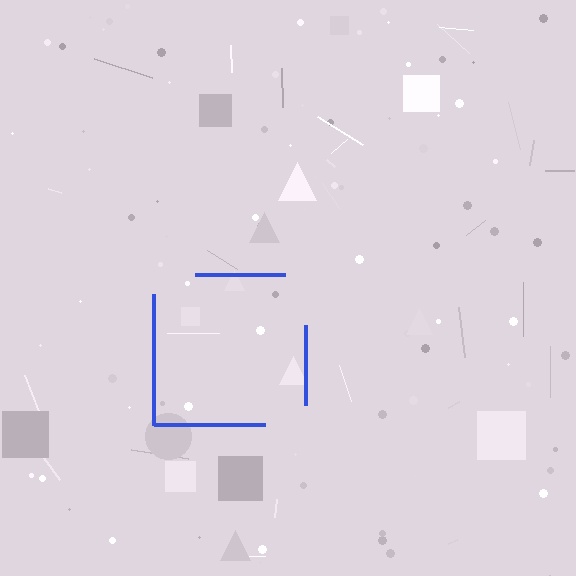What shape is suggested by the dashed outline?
The dashed outline suggests a square.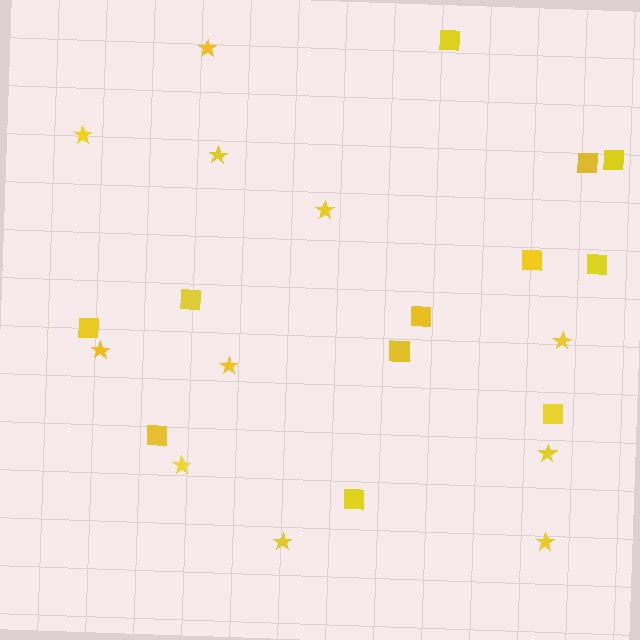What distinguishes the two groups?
There are 2 groups: one group of squares (12) and one group of stars (11).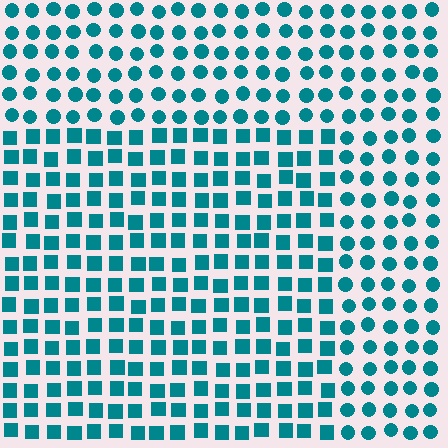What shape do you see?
I see a rectangle.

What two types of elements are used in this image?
The image uses squares inside the rectangle region and circles outside it.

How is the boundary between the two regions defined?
The boundary is defined by a change in element shape: squares inside vs. circles outside. All elements share the same color and spacing.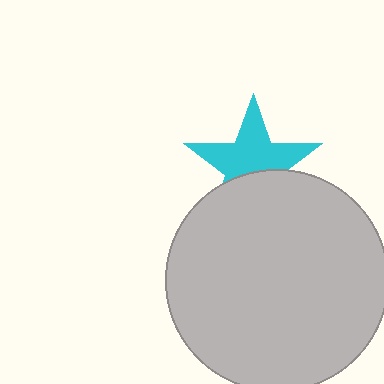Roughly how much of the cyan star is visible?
About half of it is visible (roughly 61%).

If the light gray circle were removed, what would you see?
You would see the complete cyan star.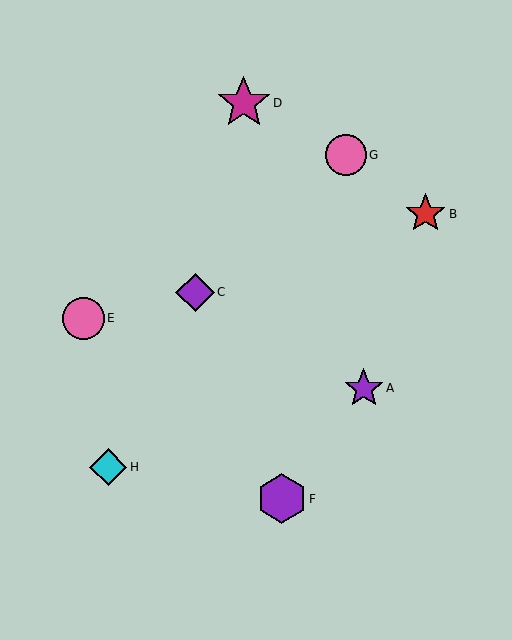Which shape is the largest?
The magenta star (labeled D) is the largest.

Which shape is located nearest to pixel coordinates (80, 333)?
The pink circle (labeled E) at (84, 318) is nearest to that location.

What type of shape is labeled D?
Shape D is a magenta star.